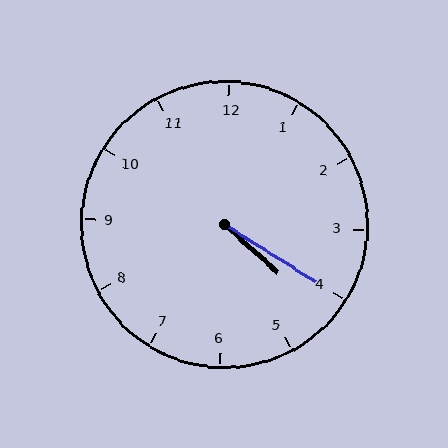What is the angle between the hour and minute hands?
Approximately 10 degrees.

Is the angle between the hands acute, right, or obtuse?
It is acute.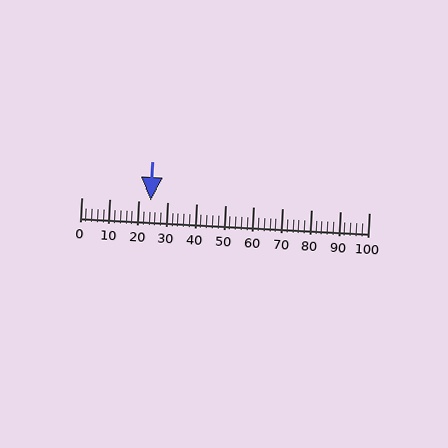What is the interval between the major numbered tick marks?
The major tick marks are spaced 10 units apart.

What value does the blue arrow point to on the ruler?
The blue arrow points to approximately 24.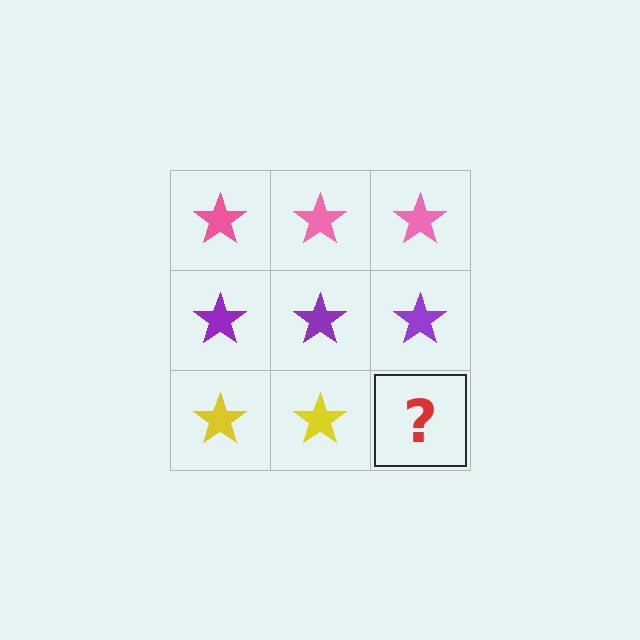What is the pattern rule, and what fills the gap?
The rule is that each row has a consistent color. The gap should be filled with a yellow star.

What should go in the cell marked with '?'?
The missing cell should contain a yellow star.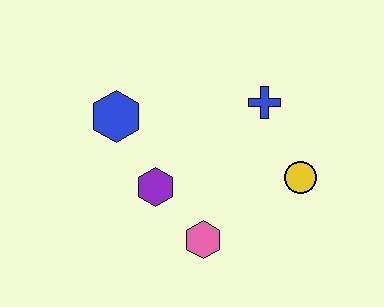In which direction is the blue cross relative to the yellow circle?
The blue cross is above the yellow circle.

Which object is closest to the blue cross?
The yellow circle is closest to the blue cross.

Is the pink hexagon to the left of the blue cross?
Yes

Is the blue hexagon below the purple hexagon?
No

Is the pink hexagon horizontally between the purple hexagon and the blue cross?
Yes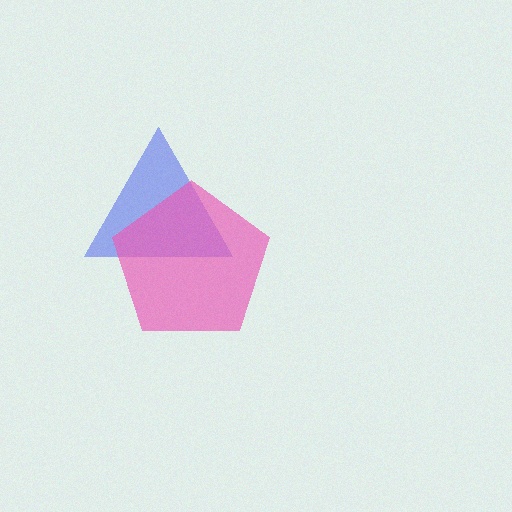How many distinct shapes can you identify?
There are 2 distinct shapes: a blue triangle, a pink pentagon.